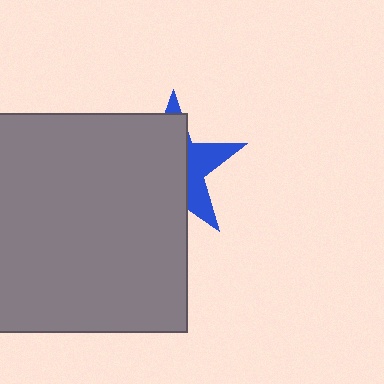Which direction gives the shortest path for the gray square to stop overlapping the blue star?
Moving left gives the shortest separation.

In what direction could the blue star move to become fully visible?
The blue star could move right. That would shift it out from behind the gray square entirely.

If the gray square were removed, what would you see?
You would see the complete blue star.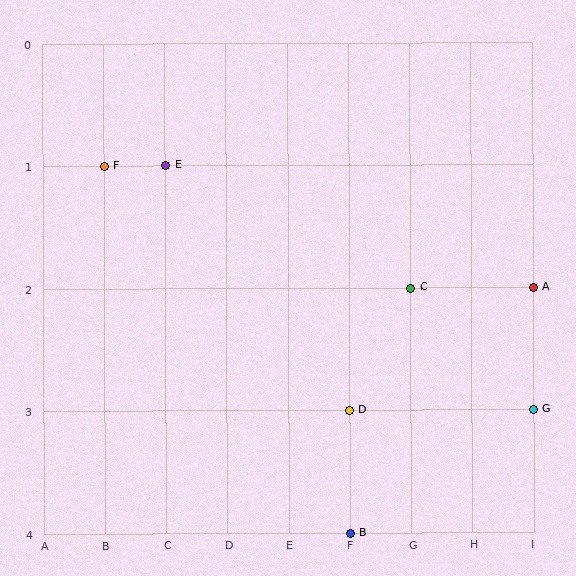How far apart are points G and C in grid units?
Points G and C are 2 columns and 1 row apart (about 2.2 grid units diagonally).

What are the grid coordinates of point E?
Point E is at grid coordinates (C, 1).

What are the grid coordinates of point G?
Point G is at grid coordinates (I, 3).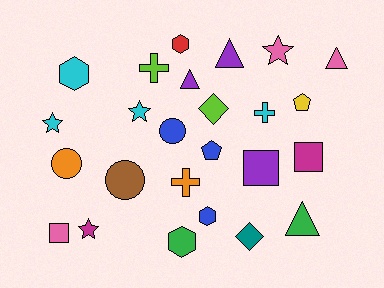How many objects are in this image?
There are 25 objects.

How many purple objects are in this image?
There are 3 purple objects.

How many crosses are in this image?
There are 3 crosses.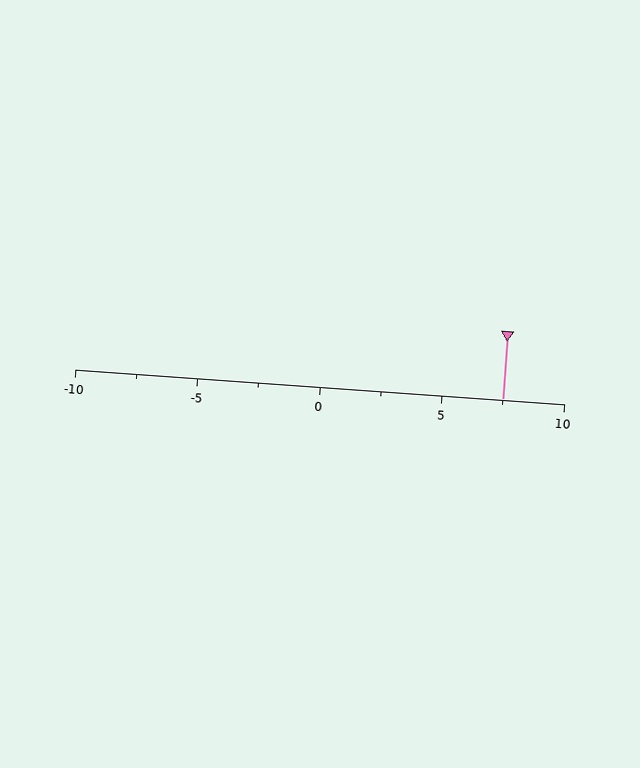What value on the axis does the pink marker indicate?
The marker indicates approximately 7.5.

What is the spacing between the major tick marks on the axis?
The major ticks are spaced 5 apart.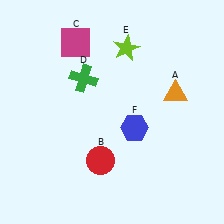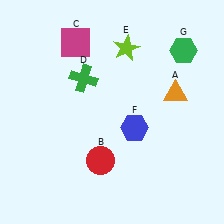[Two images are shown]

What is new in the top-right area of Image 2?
A green hexagon (G) was added in the top-right area of Image 2.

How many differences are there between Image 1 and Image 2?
There is 1 difference between the two images.